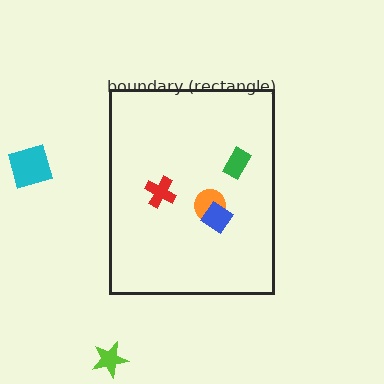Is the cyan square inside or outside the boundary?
Outside.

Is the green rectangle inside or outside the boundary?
Inside.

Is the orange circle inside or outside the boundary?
Inside.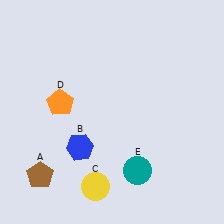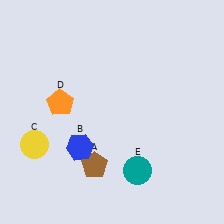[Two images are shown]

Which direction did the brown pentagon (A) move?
The brown pentagon (A) moved right.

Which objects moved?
The objects that moved are: the brown pentagon (A), the yellow circle (C).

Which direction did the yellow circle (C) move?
The yellow circle (C) moved left.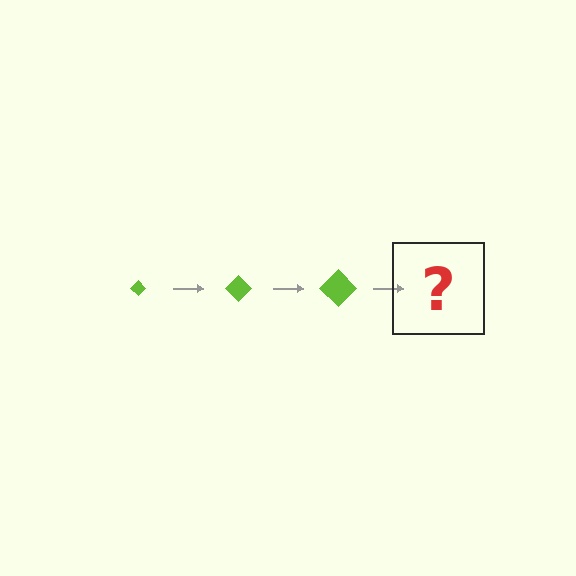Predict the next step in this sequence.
The next step is a lime diamond, larger than the previous one.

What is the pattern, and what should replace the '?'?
The pattern is that the diamond gets progressively larger each step. The '?' should be a lime diamond, larger than the previous one.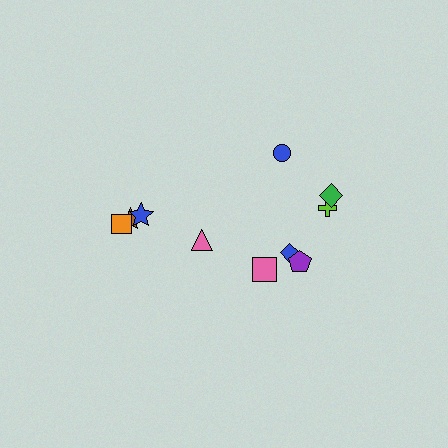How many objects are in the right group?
There are 6 objects.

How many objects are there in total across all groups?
There are 10 objects.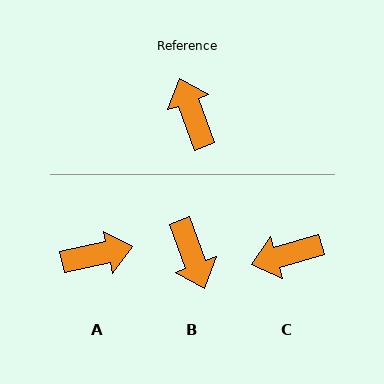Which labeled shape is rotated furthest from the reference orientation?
B, about 179 degrees away.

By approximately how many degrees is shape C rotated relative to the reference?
Approximately 86 degrees counter-clockwise.